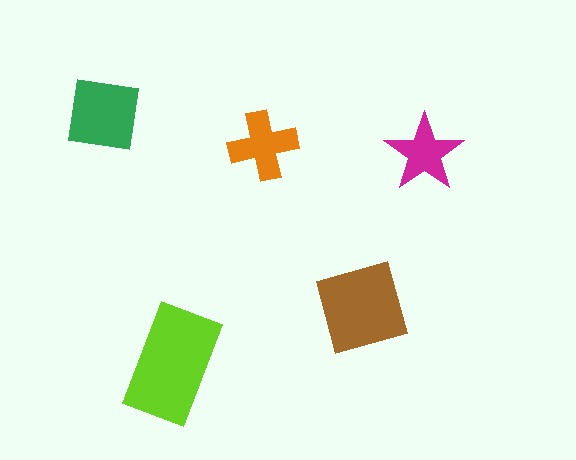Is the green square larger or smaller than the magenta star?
Larger.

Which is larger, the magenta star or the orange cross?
The orange cross.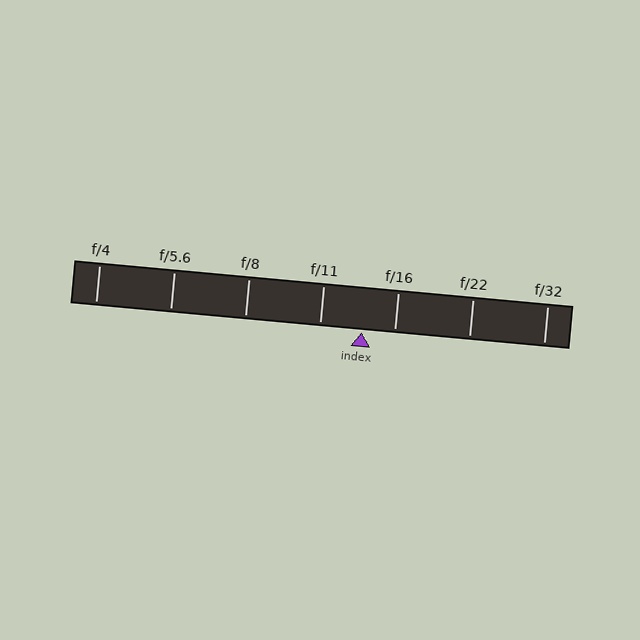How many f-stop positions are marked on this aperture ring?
There are 7 f-stop positions marked.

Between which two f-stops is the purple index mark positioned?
The index mark is between f/11 and f/16.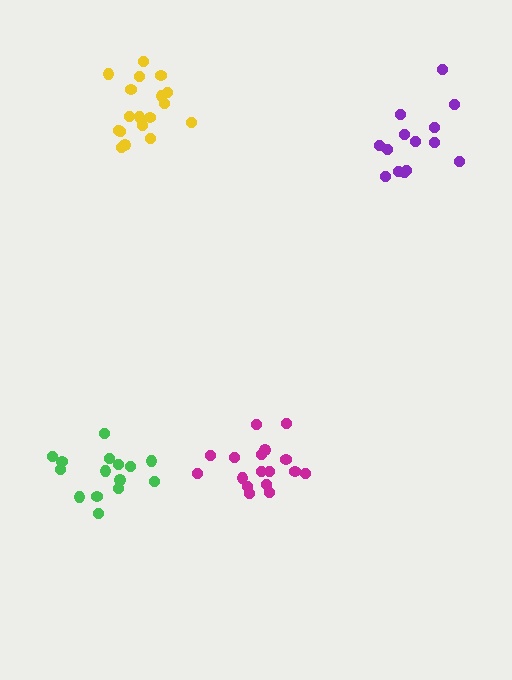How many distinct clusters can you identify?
There are 4 distinct clusters.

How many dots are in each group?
Group 1: 15 dots, Group 2: 14 dots, Group 3: 18 dots, Group 4: 18 dots (65 total).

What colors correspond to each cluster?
The clusters are colored: green, purple, magenta, yellow.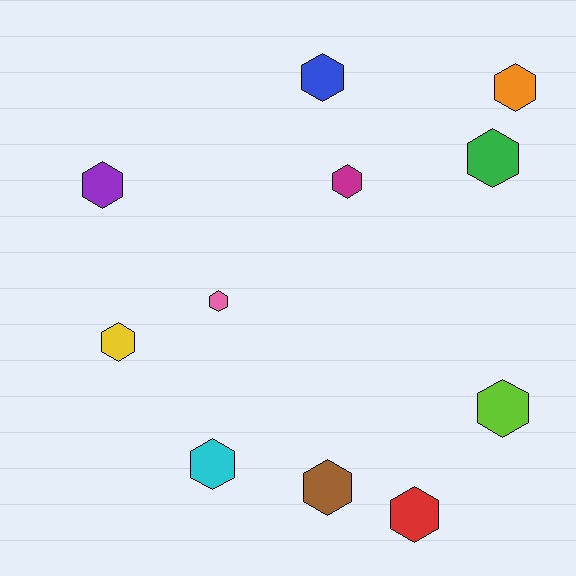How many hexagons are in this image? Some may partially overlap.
There are 11 hexagons.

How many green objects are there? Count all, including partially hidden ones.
There is 1 green object.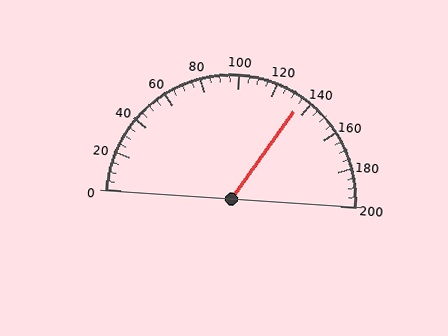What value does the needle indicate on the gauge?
The needle indicates approximately 135.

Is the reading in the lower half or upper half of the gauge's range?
The reading is in the upper half of the range (0 to 200).